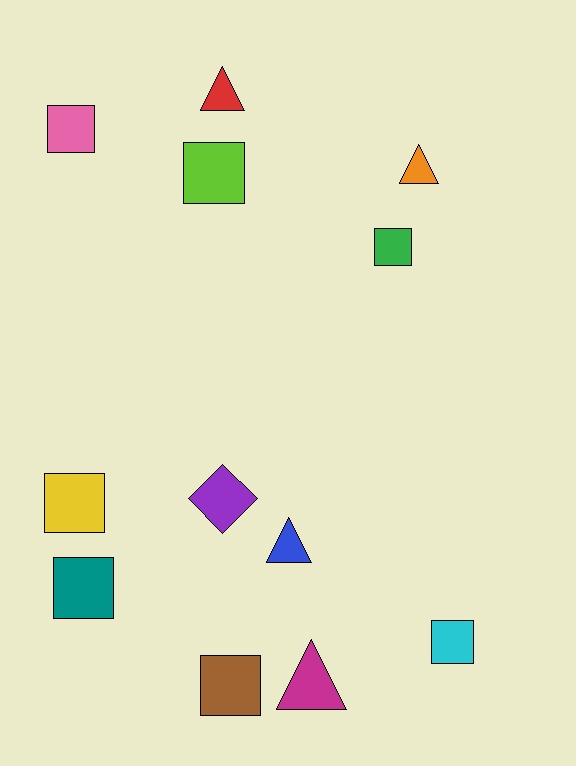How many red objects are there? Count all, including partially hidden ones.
There is 1 red object.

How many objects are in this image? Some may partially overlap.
There are 12 objects.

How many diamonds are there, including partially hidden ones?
There is 1 diamond.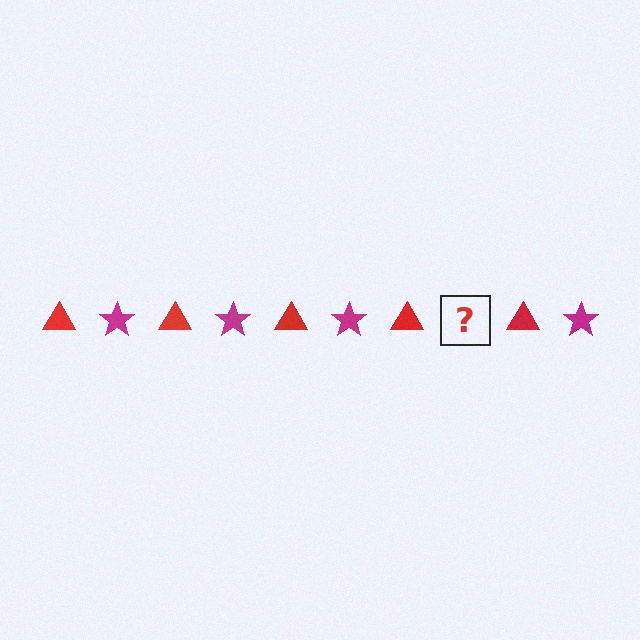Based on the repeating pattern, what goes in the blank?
The blank should be a magenta star.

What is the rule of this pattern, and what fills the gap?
The rule is that the pattern alternates between red triangle and magenta star. The gap should be filled with a magenta star.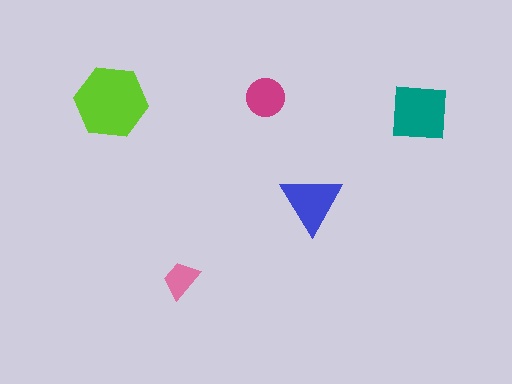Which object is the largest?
The lime hexagon.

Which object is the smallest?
The pink trapezoid.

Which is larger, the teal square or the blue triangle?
The teal square.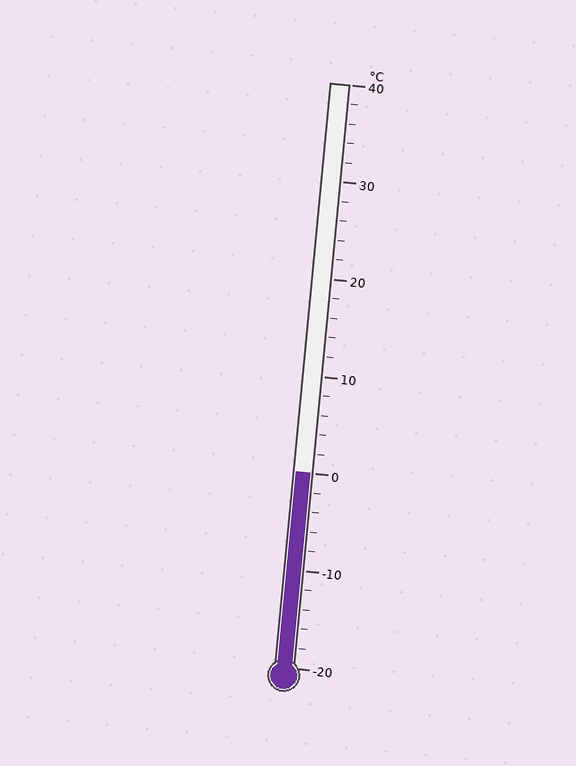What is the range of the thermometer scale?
The thermometer scale ranges from -20°C to 40°C.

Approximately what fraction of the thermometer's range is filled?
The thermometer is filled to approximately 35% of its range.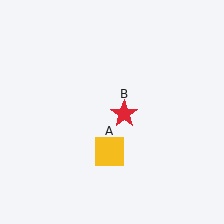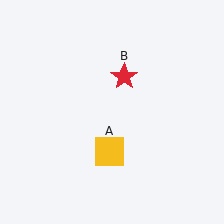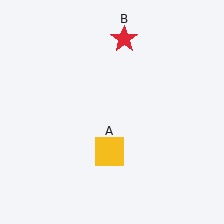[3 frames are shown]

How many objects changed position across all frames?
1 object changed position: red star (object B).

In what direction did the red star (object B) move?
The red star (object B) moved up.